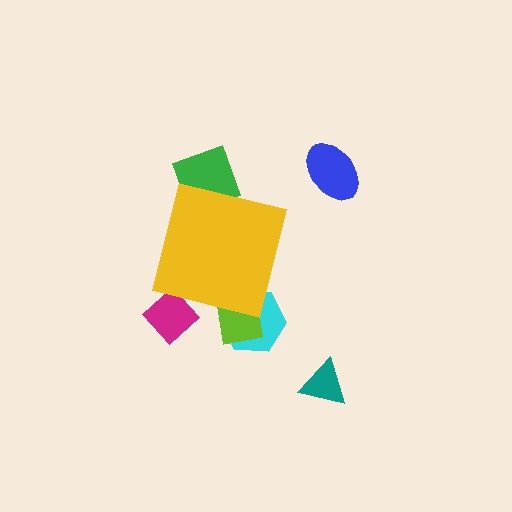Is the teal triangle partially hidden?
No, the teal triangle is fully visible.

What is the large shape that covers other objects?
A yellow square.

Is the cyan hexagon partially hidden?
Yes, the cyan hexagon is partially hidden behind the yellow square.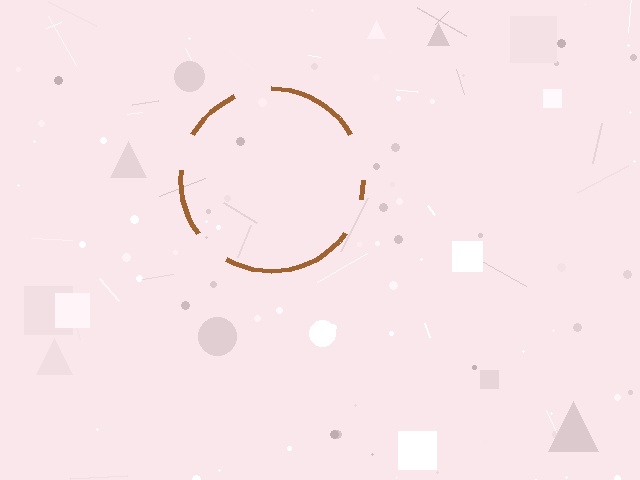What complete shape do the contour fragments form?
The contour fragments form a circle.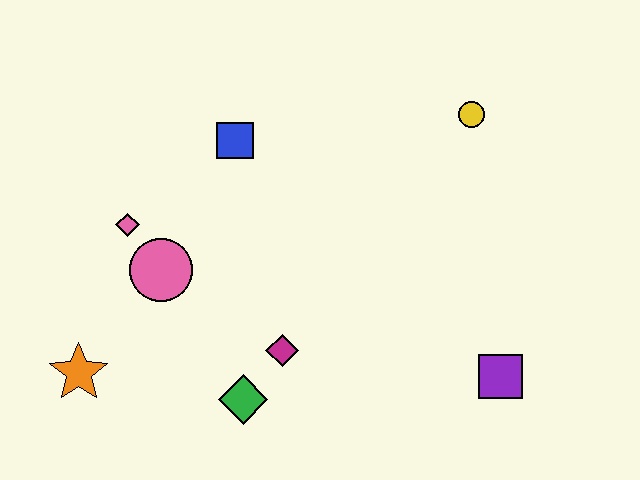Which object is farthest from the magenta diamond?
The yellow circle is farthest from the magenta diamond.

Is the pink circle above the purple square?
Yes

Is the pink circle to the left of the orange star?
No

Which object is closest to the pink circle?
The pink diamond is closest to the pink circle.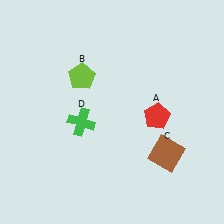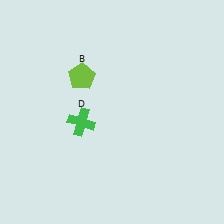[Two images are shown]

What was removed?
The brown square (C), the red pentagon (A) were removed in Image 2.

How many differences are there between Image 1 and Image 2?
There are 2 differences between the two images.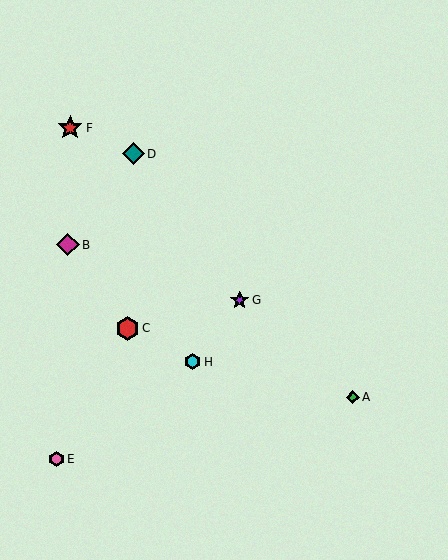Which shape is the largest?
The red star (labeled F) is the largest.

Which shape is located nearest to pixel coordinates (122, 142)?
The teal diamond (labeled D) at (133, 154) is nearest to that location.